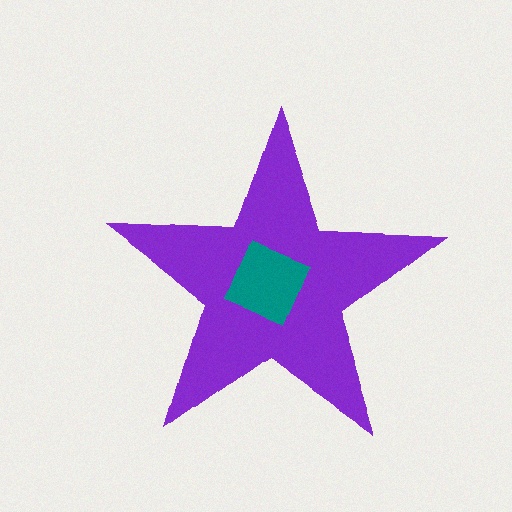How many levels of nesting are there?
2.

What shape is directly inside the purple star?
The teal square.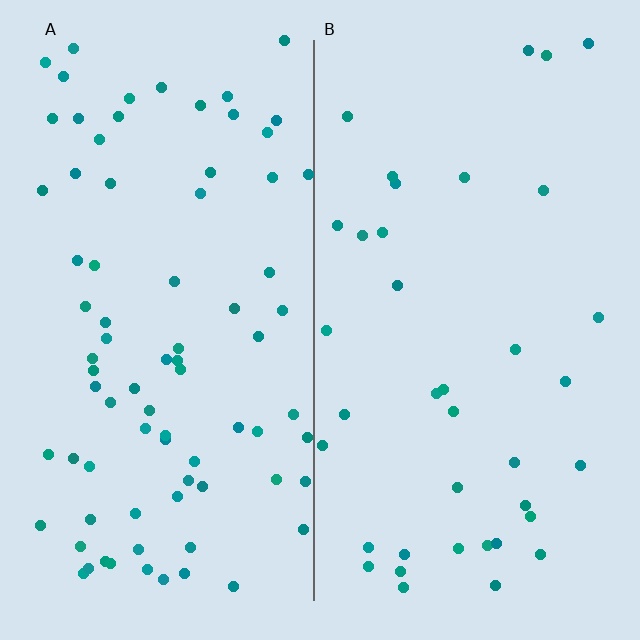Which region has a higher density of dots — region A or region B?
A (the left).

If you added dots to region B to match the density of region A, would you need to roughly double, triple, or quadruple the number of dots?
Approximately double.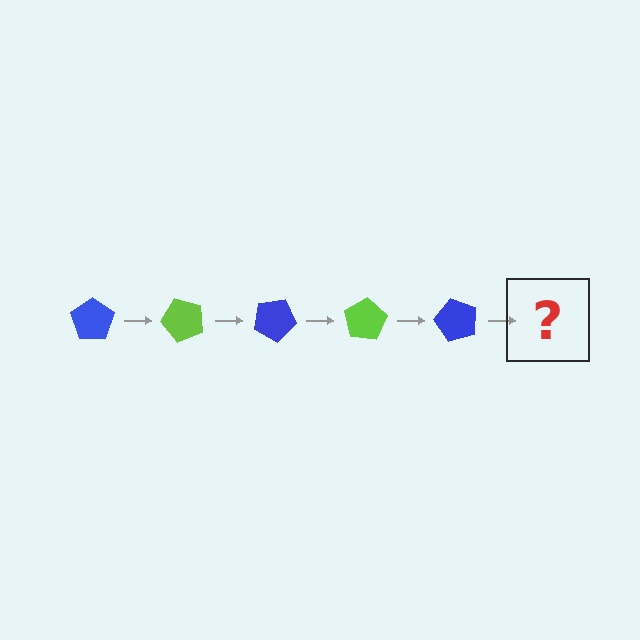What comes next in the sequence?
The next element should be a lime pentagon, rotated 250 degrees from the start.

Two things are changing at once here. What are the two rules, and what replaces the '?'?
The two rules are that it rotates 50 degrees each step and the color cycles through blue and lime. The '?' should be a lime pentagon, rotated 250 degrees from the start.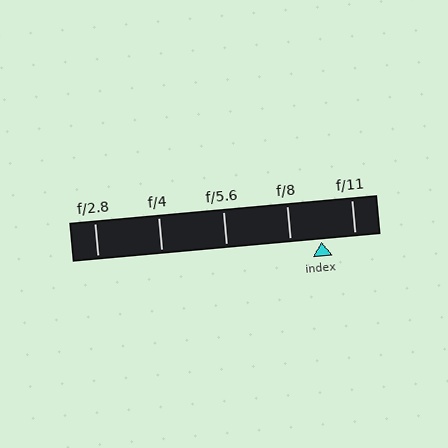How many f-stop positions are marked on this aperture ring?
There are 5 f-stop positions marked.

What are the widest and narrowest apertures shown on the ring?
The widest aperture shown is f/2.8 and the narrowest is f/11.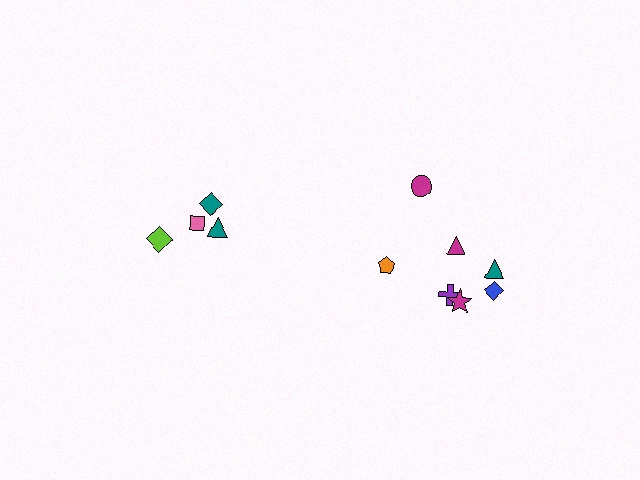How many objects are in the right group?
There are 7 objects.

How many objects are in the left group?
There are 4 objects.